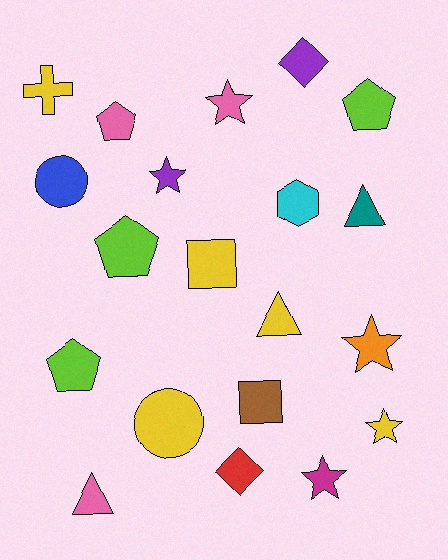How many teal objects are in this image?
There is 1 teal object.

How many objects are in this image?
There are 20 objects.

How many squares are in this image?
There are 2 squares.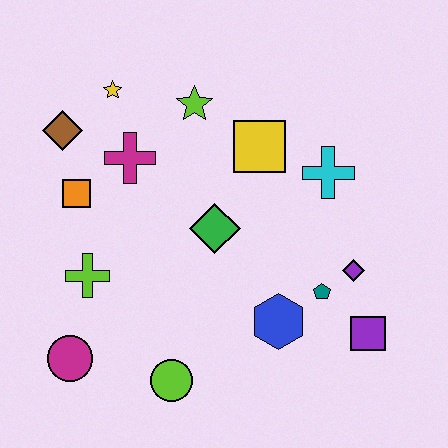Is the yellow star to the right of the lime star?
No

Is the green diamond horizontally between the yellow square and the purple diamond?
No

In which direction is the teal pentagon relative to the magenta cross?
The teal pentagon is to the right of the magenta cross.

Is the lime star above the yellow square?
Yes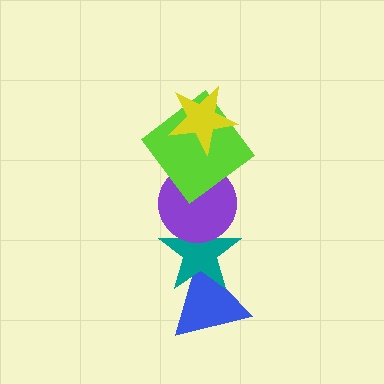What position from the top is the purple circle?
The purple circle is 3rd from the top.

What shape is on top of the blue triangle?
The teal star is on top of the blue triangle.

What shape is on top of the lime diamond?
The yellow star is on top of the lime diamond.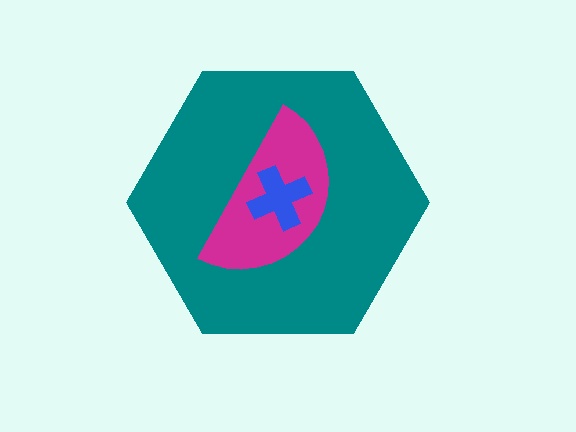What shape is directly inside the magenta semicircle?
The blue cross.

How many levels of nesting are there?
3.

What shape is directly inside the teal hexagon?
The magenta semicircle.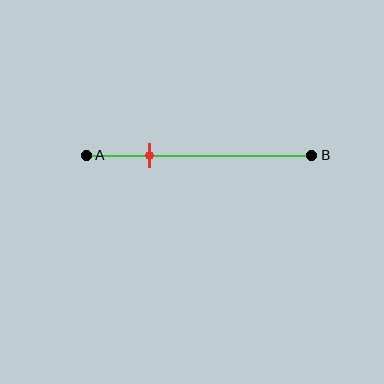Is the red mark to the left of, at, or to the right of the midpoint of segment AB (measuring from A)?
The red mark is to the left of the midpoint of segment AB.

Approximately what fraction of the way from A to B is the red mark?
The red mark is approximately 30% of the way from A to B.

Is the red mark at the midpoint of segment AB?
No, the mark is at about 30% from A, not at the 50% midpoint.